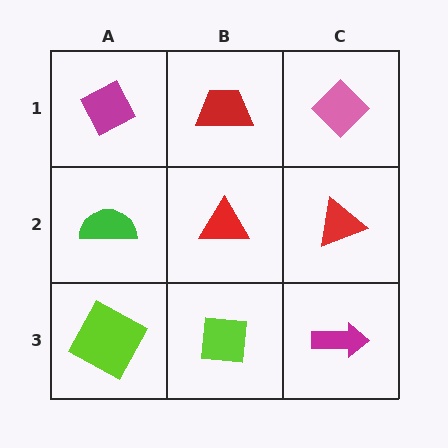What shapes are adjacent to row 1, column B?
A red triangle (row 2, column B), a magenta diamond (row 1, column A), a pink diamond (row 1, column C).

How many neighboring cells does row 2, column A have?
3.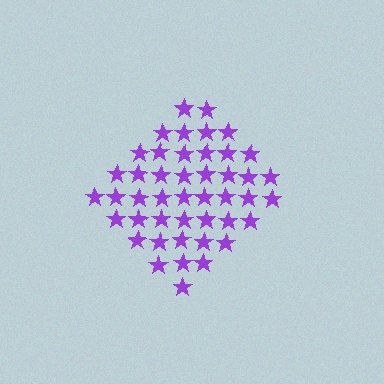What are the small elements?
The small elements are stars.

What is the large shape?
The large shape is a diamond.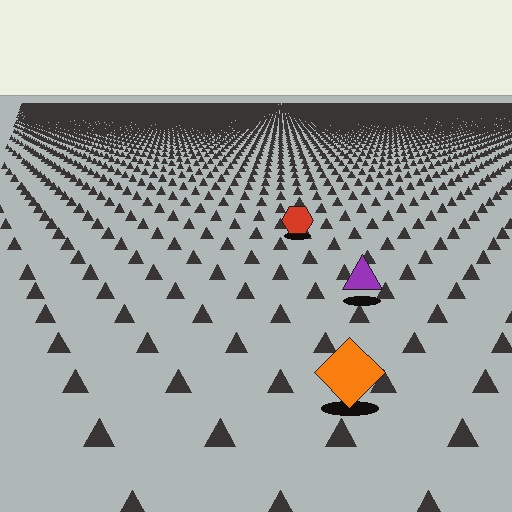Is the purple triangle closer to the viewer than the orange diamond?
No. The orange diamond is closer — you can tell from the texture gradient: the ground texture is coarser near it.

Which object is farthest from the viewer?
The red hexagon is farthest from the viewer. It appears smaller and the ground texture around it is denser.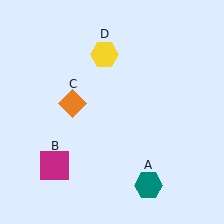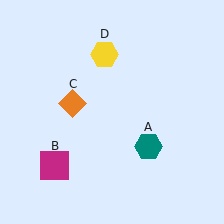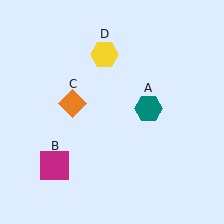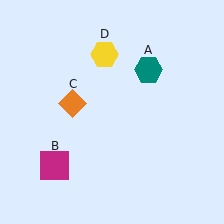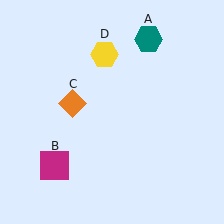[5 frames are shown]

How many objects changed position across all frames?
1 object changed position: teal hexagon (object A).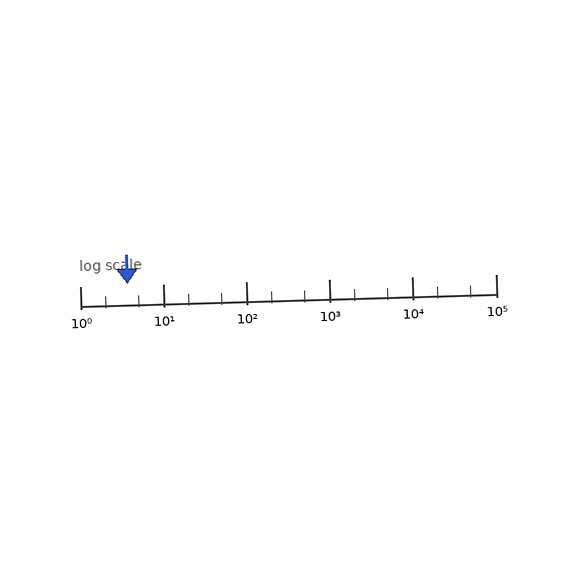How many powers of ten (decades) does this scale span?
The scale spans 5 decades, from 1 to 100000.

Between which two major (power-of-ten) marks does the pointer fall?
The pointer is between 1 and 10.